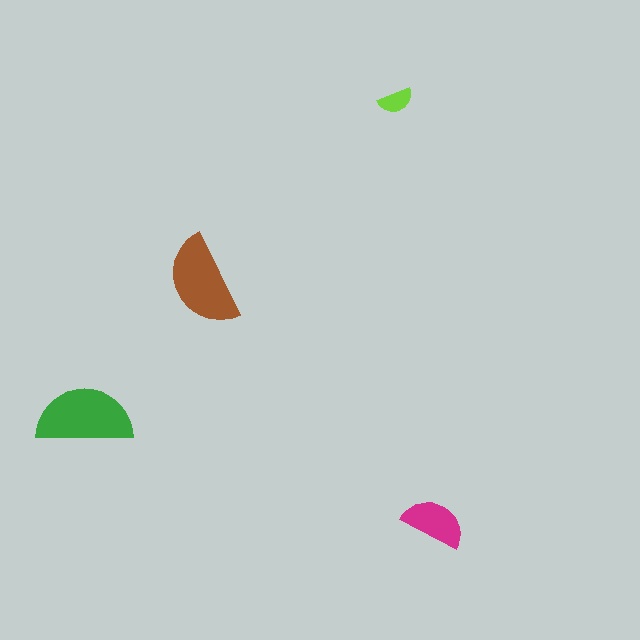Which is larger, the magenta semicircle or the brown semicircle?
The brown one.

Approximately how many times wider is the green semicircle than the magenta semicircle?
About 1.5 times wider.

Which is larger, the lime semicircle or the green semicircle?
The green one.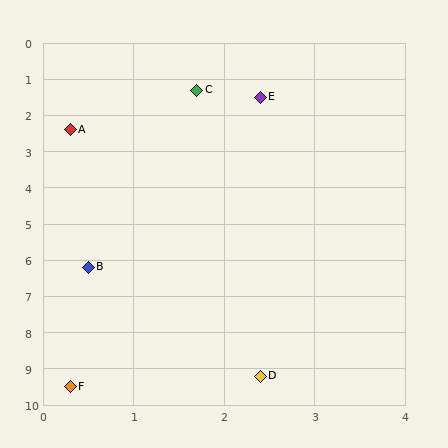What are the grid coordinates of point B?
Point B is at approximately (0.5, 6.2).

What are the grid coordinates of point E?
Point E is at approximately (2.4, 1.5).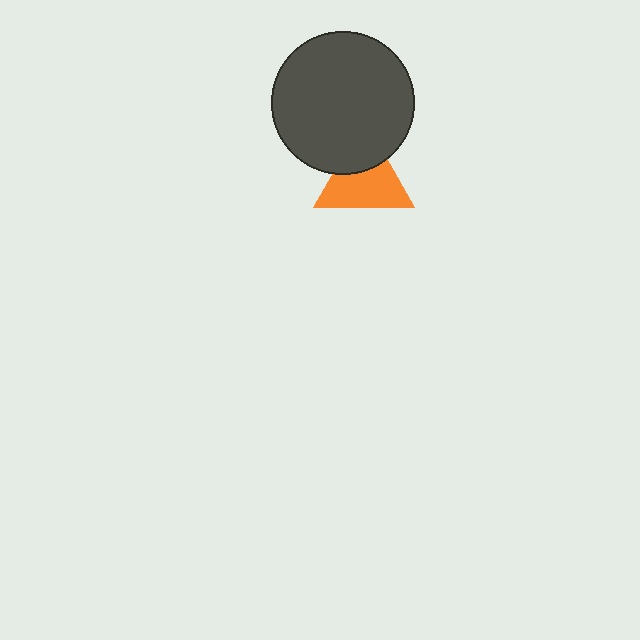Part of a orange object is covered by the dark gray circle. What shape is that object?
It is a triangle.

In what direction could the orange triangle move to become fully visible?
The orange triangle could move down. That would shift it out from behind the dark gray circle entirely.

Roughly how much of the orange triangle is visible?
Most of it is visible (roughly 66%).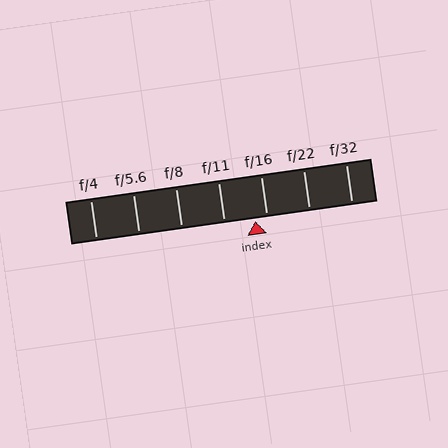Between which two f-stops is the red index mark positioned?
The index mark is between f/11 and f/16.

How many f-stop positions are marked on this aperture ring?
There are 7 f-stop positions marked.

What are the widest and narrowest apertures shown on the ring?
The widest aperture shown is f/4 and the narrowest is f/32.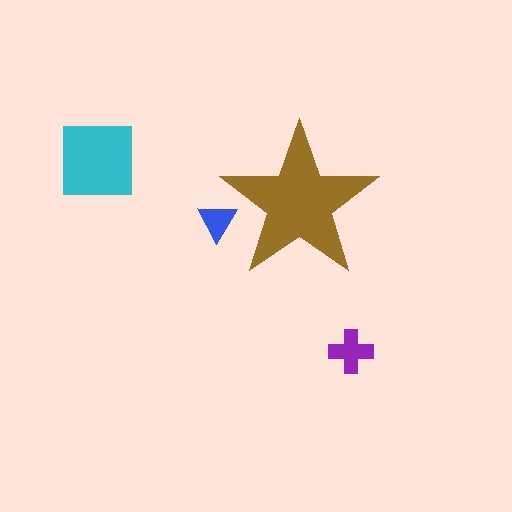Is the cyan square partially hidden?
No, the cyan square is fully visible.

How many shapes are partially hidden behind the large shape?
1 shape is partially hidden.